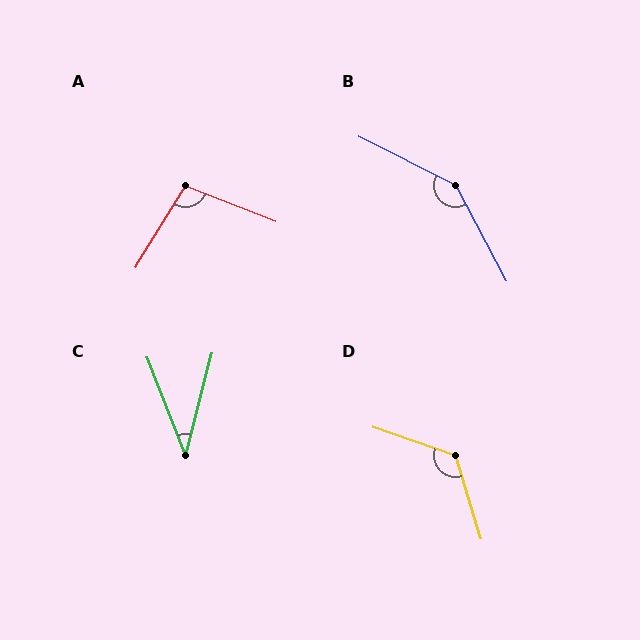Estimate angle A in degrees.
Approximately 100 degrees.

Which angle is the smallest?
C, at approximately 36 degrees.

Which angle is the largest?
B, at approximately 145 degrees.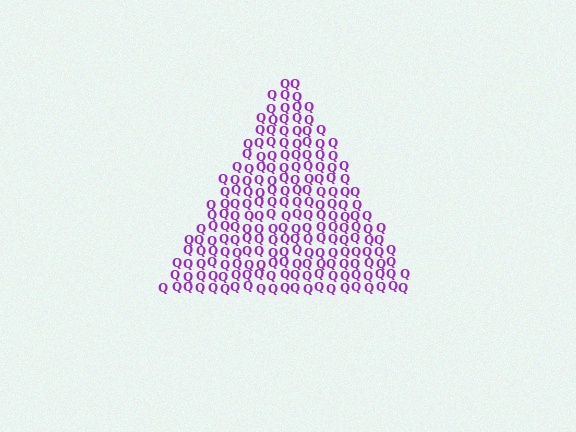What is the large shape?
The large shape is a triangle.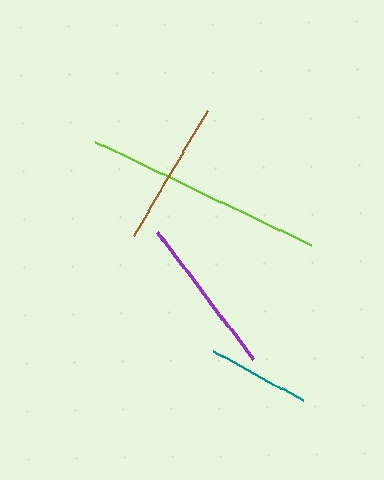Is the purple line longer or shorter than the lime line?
The lime line is longer than the purple line.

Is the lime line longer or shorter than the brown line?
The lime line is longer than the brown line.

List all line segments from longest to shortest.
From longest to shortest: lime, purple, brown, teal.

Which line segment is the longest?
The lime line is the longest at approximately 239 pixels.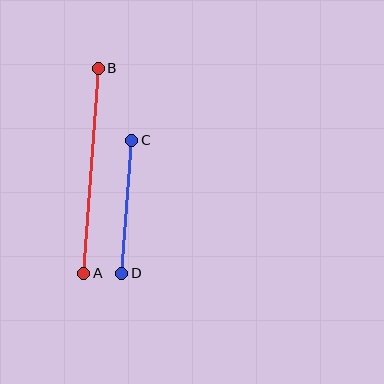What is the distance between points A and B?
The distance is approximately 205 pixels.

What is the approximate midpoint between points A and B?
The midpoint is at approximately (91, 171) pixels.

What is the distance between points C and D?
The distance is approximately 133 pixels.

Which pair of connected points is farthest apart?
Points A and B are farthest apart.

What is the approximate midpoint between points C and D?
The midpoint is at approximately (127, 207) pixels.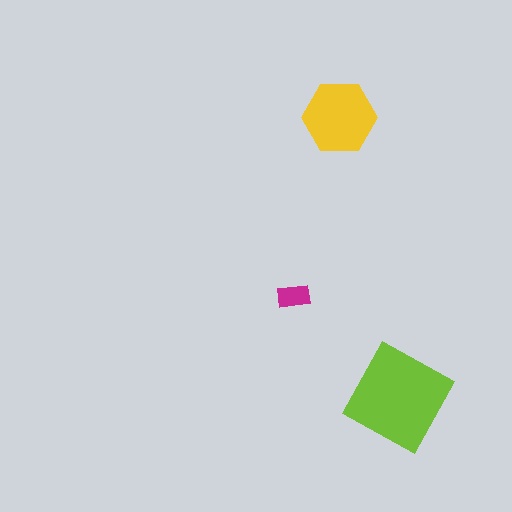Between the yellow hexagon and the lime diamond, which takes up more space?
The lime diamond.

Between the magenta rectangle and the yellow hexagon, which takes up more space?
The yellow hexagon.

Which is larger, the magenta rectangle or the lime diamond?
The lime diamond.